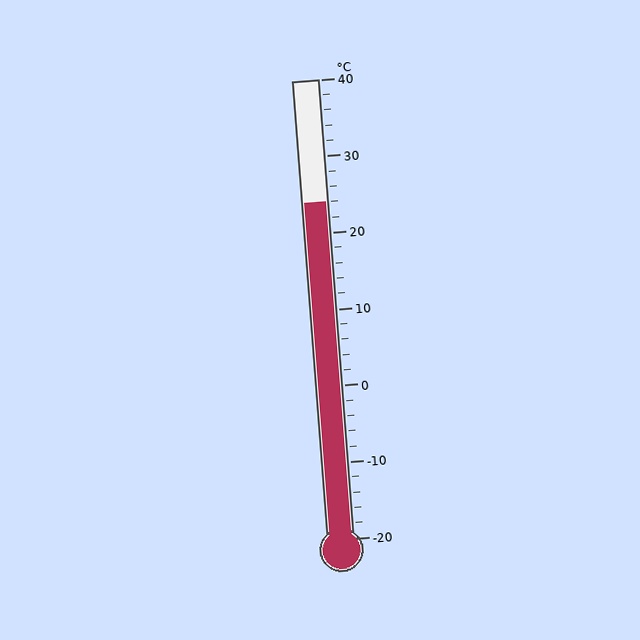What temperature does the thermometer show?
The thermometer shows approximately 24°C.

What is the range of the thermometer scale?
The thermometer scale ranges from -20°C to 40°C.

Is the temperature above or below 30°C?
The temperature is below 30°C.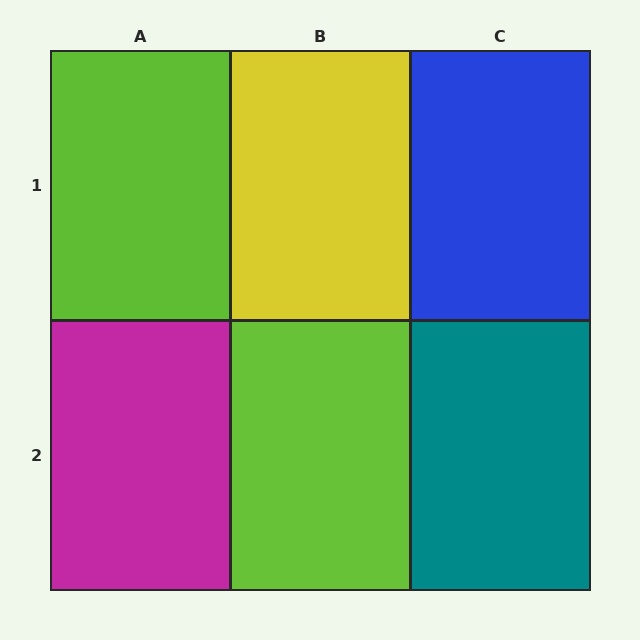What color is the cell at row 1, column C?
Blue.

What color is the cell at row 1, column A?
Lime.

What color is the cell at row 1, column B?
Yellow.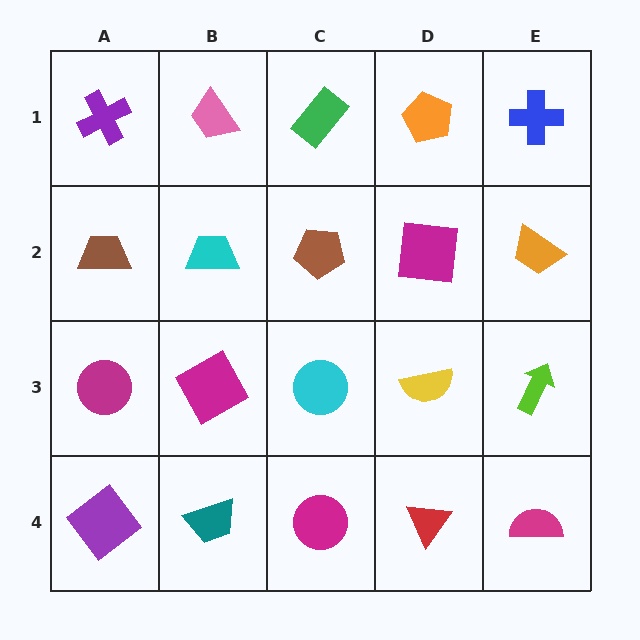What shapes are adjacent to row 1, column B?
A cyan trapezoid (row 2, column B), a purple cross (row 1, column A), a green rectangle (row 1, column C).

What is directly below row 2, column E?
A lime arrow.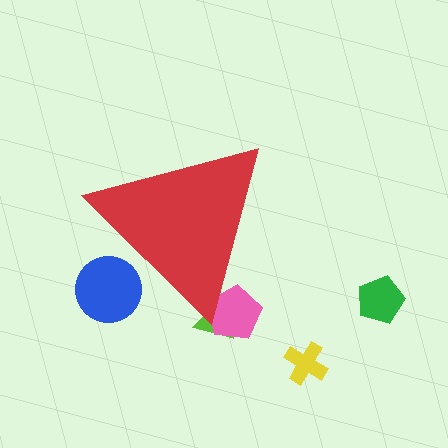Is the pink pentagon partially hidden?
Yes, the pink pentagon is partially hidden behind the red triangle.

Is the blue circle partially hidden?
Yes, the blue circle is partially hidden behind the red triangle.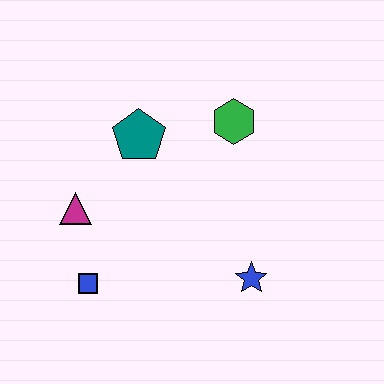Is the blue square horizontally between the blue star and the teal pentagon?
No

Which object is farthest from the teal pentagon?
The blue star is farthest from the teal pentagon.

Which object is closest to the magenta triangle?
The blue square is closest to the magenta triangle.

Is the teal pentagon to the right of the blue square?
Yes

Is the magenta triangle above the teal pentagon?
No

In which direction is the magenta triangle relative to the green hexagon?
The magenta triangle is to the left of the green hexagon.